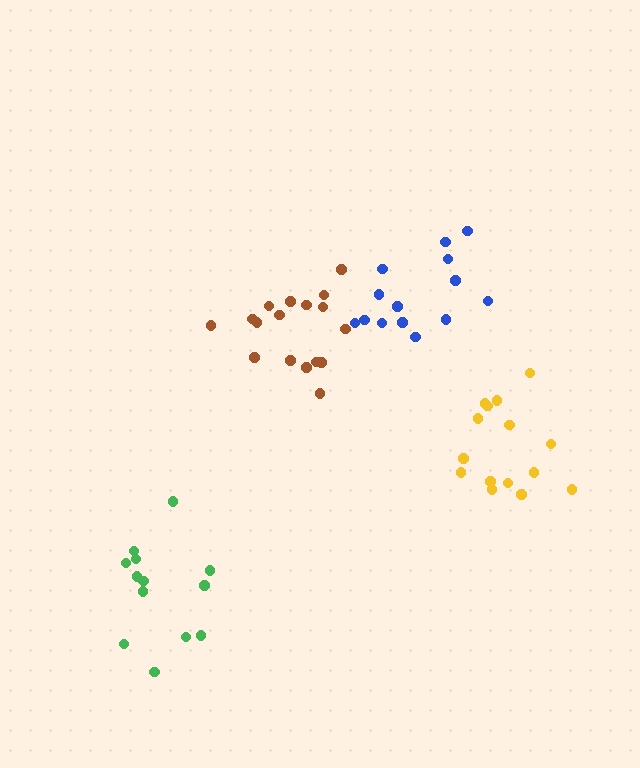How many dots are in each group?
Group 1: 17 dots, Group 2: 15 dots, Group 3: 13 dots, Group 4: 14 dots (59 total).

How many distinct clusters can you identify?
There are 4 distinct clusters.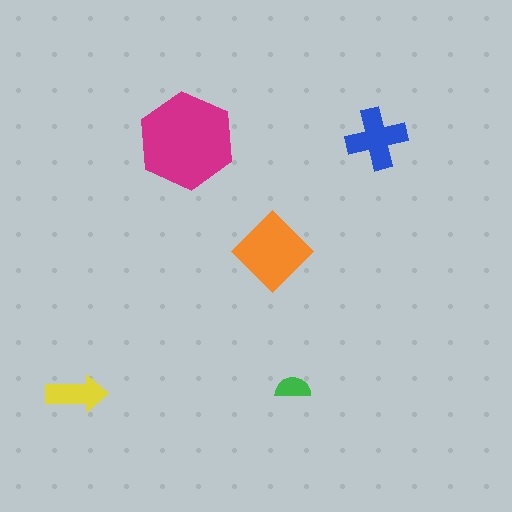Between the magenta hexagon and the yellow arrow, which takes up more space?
The magenta hexagon.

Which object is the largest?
The magenta hexagon.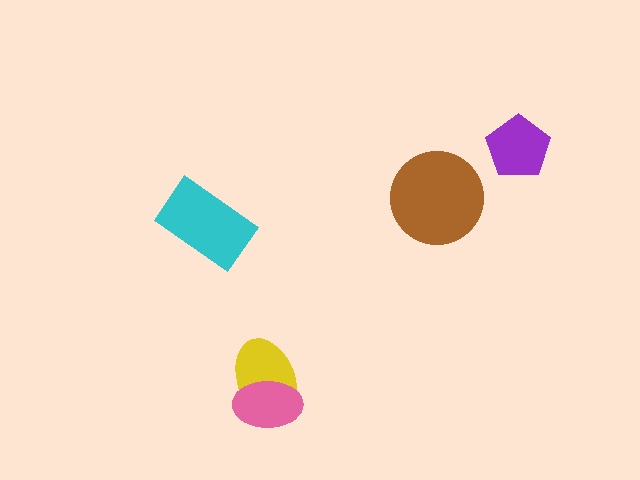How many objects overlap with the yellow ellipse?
1 object overlaps with the yellow ellipse.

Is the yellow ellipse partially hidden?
Yes, it is partially covered by another shape.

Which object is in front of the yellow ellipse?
The pink ellipse is in front of the yellow ellipse.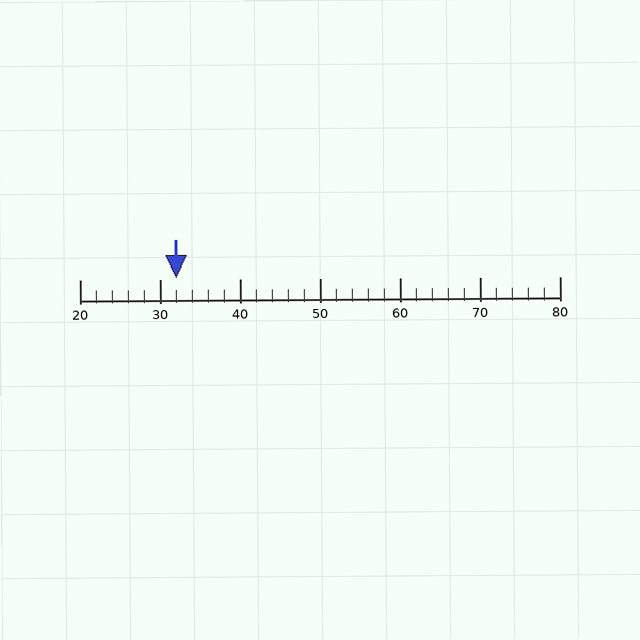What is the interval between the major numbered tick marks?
The major tick marks are spaced 10 units apart.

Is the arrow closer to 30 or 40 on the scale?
The arrow is closer to 30.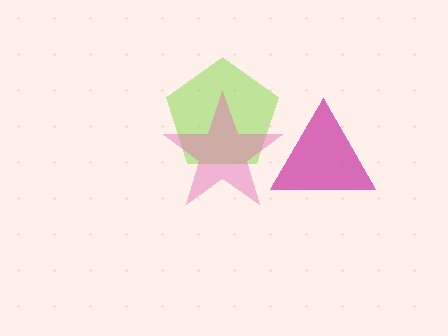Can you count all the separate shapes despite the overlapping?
Yes, there are 3 separate shapes.